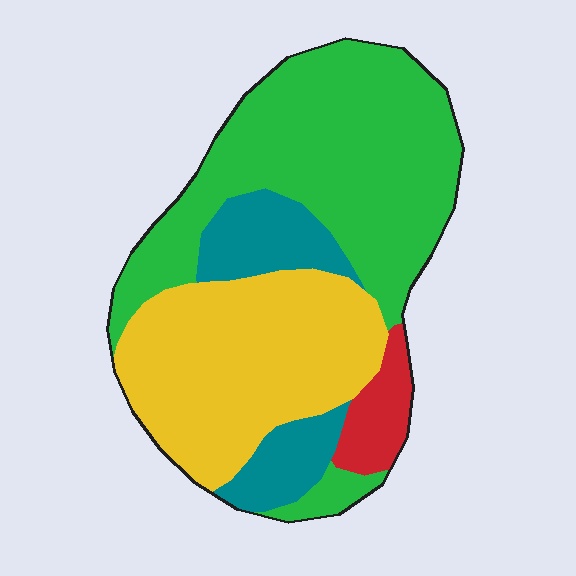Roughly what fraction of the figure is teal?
Teal covers roughly 15% of the figure.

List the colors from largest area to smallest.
From largest to smallest: green, yellow, teal, red.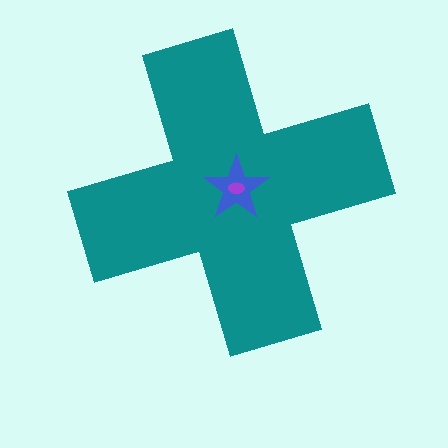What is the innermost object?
The purple ellipse.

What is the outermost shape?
The teal cross.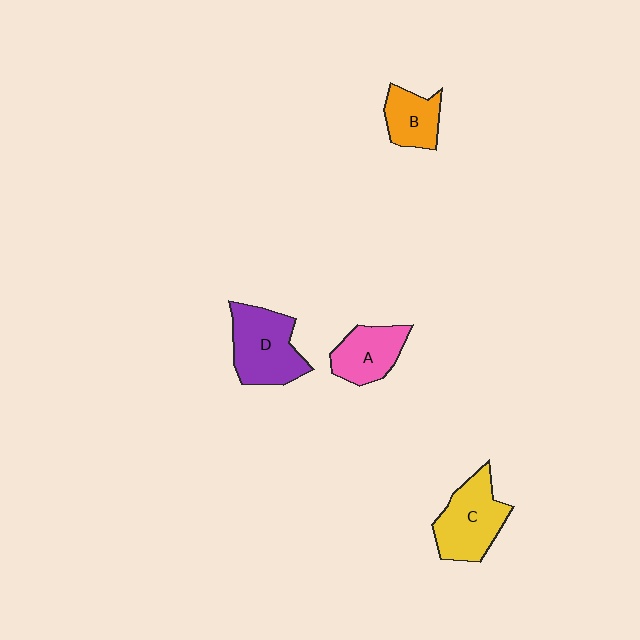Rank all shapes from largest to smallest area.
From largest to smallest: D (purple), C (yellow), A (pink), B (orange).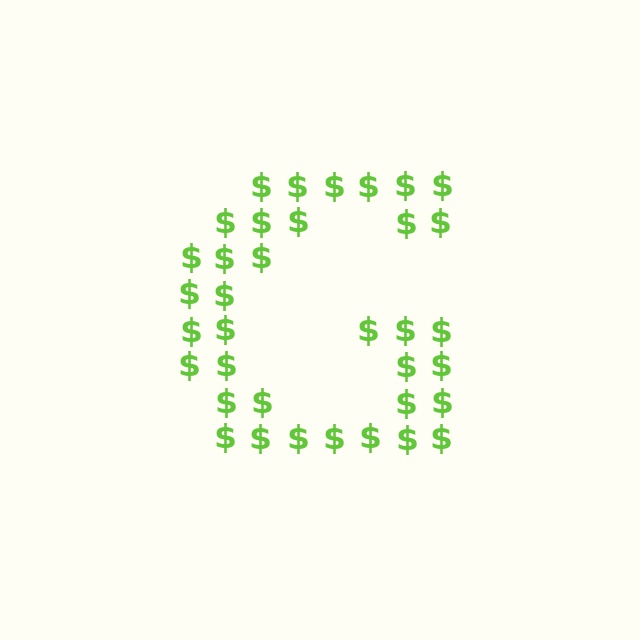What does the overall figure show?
The overall figure shows the letter G.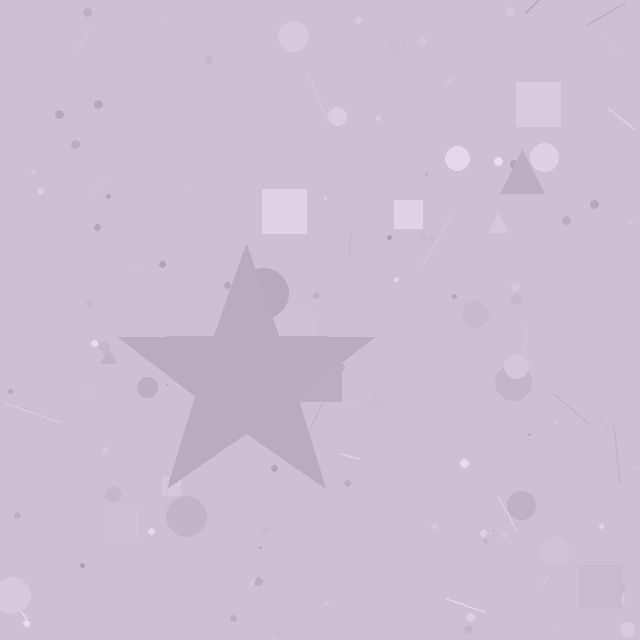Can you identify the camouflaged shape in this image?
The camouflaged shape is a star.